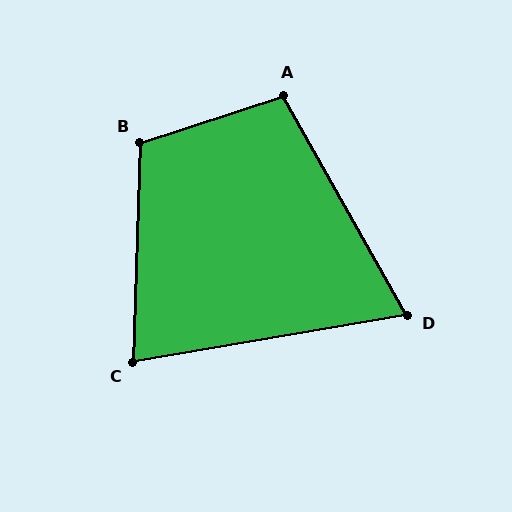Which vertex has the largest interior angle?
B, at approximately 110 degrees.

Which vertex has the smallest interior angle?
D, at approximately 70 degrees.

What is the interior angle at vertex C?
Approximately 79 degrees (acute).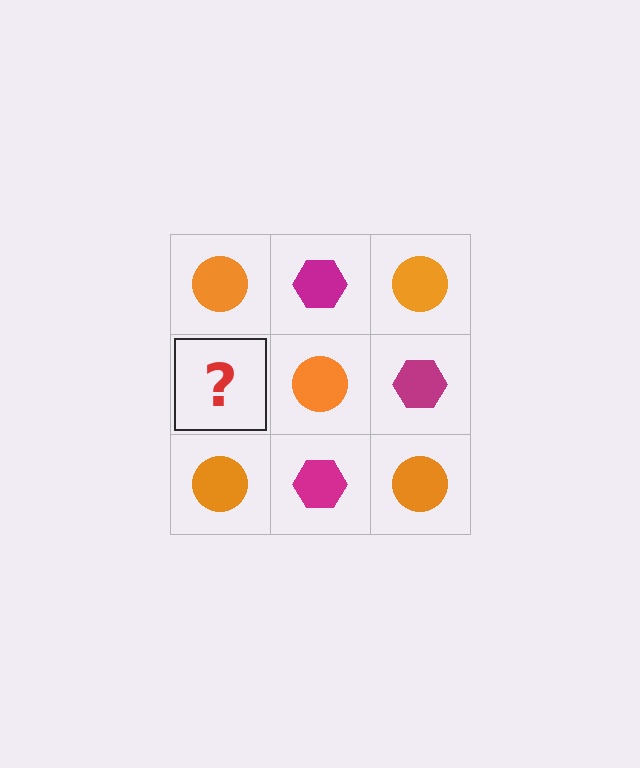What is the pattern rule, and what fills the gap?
The rule is that it alternates orange circle and magenta hexagon in a checkerboard pattern. The gap should be filled with a magenta hexagon.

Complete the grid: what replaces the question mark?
The question mark should be replaced with a magenta hexagon.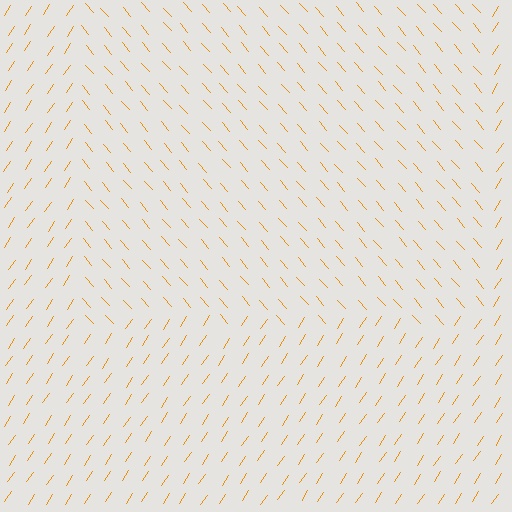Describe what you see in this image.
The image is filled with small orange line segments. A rectangle region in the image has lines oriented differently from the surrounding lines, creating a visible texture boundary.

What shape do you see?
I see a rectangle.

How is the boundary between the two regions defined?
The boundary is defined purely by a change in line orientation (approximately 75 degrees difference). All lines are the same color and thickness.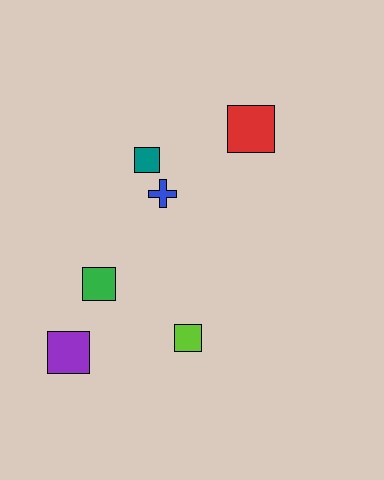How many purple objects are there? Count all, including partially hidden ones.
There is 1 purple object.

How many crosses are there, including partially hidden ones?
There is 1 cross.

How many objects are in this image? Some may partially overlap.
There are 6 objects.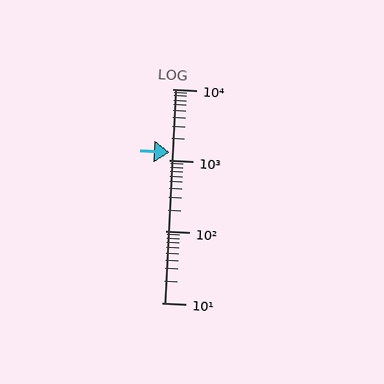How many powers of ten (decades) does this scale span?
The scale spans 3 decades, from 10 to 10000.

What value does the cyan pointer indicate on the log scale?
The pointer indicates approximately 1300.